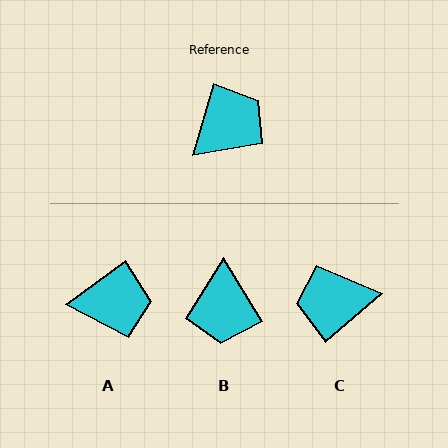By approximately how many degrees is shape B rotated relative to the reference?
Approximately 132 degrees clockwise.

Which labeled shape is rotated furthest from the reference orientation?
C, about 147 degrees away.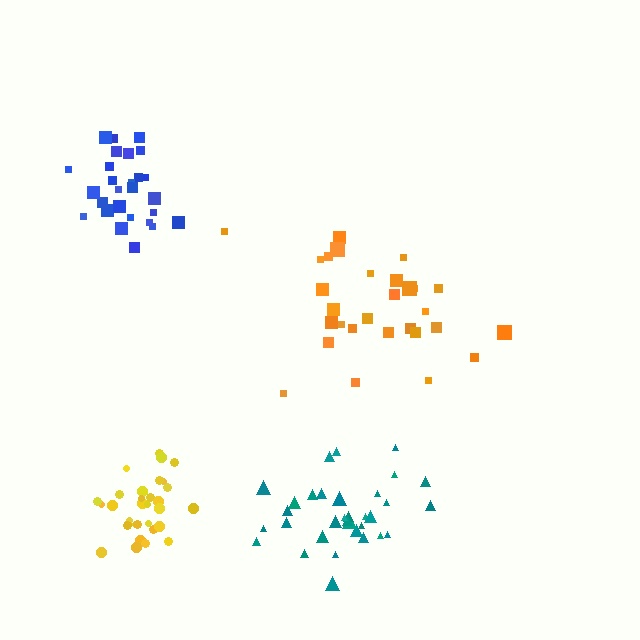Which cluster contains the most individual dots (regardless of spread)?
Teal (34).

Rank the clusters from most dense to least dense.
yellow, blue, teal, orange.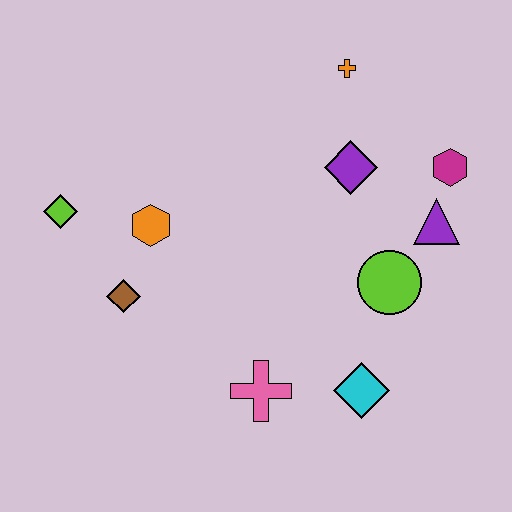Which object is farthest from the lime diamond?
The magenta hexagon is farthest from the lime diamond.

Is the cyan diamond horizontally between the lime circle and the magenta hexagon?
No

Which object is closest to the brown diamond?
The orange hexagon is closest to the brown diamond.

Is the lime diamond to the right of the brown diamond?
No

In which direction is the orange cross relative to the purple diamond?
The orange cross is above the purple diamond.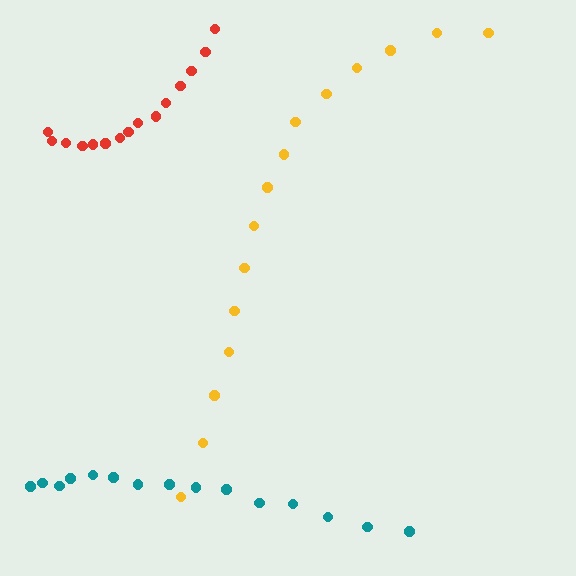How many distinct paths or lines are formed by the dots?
There are 3 distinct paths.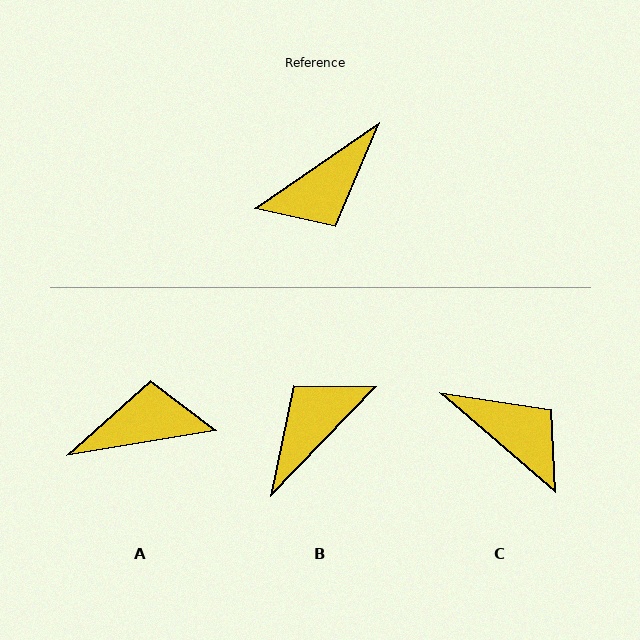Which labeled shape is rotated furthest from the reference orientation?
B, about 169 degrees away.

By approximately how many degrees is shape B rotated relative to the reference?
Approximately 169 degrees clockwise.